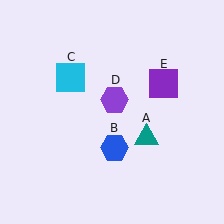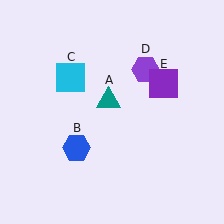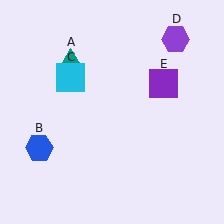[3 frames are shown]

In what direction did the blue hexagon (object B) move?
The blue hexagon (object B) moved left.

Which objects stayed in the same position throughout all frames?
Cyan square (object C) and purple square (object E) remained stationary.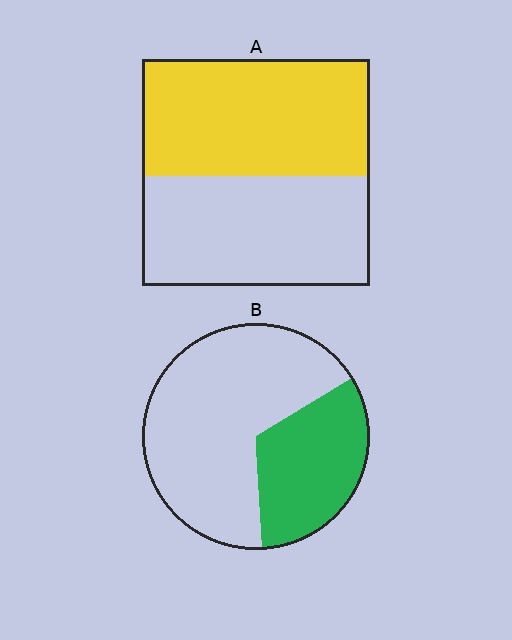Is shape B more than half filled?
No.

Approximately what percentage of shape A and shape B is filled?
A is approximately 50% and B is approximately 35%.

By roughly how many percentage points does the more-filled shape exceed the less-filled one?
By roughly 20 percentage points (A over B).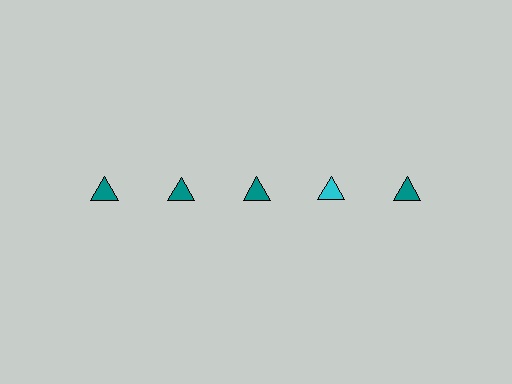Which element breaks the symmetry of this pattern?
The cyan triangle in the top row, second from right column breaks the symmetry. All other shapes are teal triangles.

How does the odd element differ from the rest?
It has a different color: cyan instead of teal.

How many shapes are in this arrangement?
There are 5 shapes arranged in a grid pattern.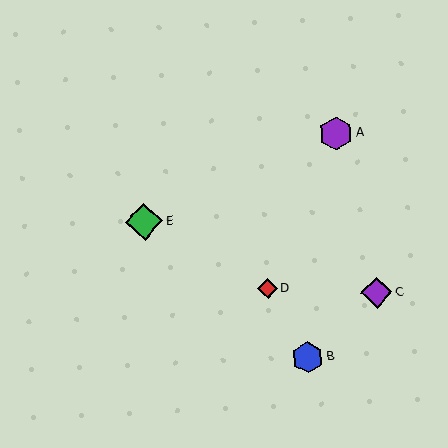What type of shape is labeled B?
Shape B is a blue hexagon.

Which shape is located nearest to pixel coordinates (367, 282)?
The purple diamond (labeled C) at (377, 293) is nearest to that location.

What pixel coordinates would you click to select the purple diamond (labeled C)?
Click at (377, 293) to select the purple diamond C.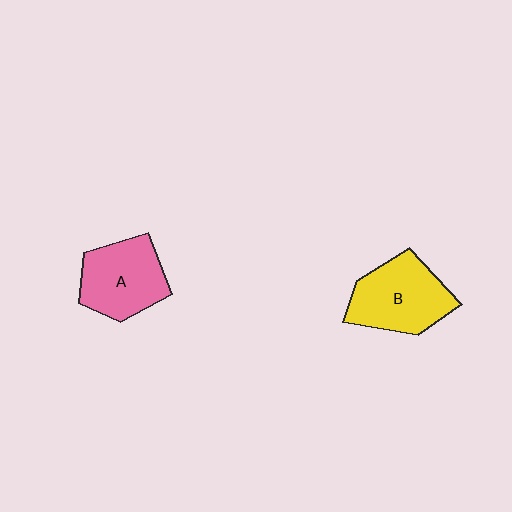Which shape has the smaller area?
Shape A (pink).